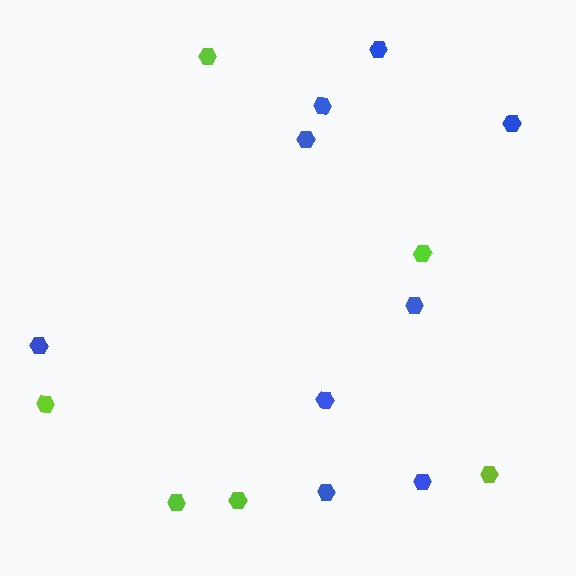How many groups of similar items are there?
There are 2 groups: one group of blue hexagons (9) and one group of lime hexagons (6).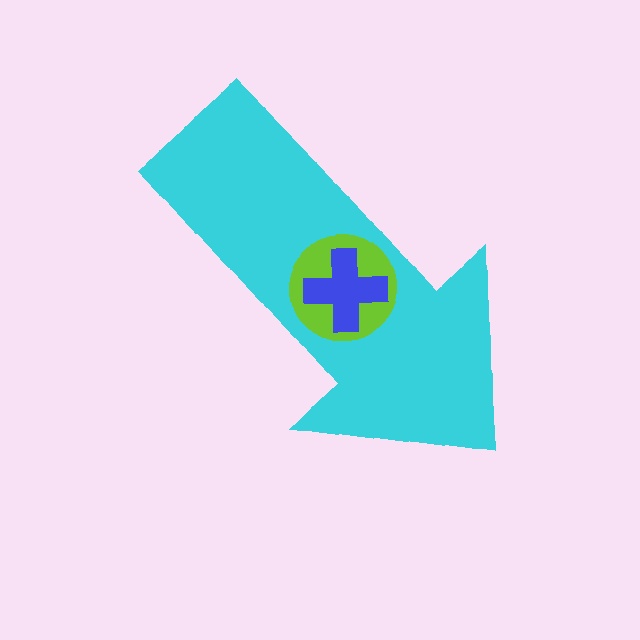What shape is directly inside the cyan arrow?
The lime circle.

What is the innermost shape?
The blue cross.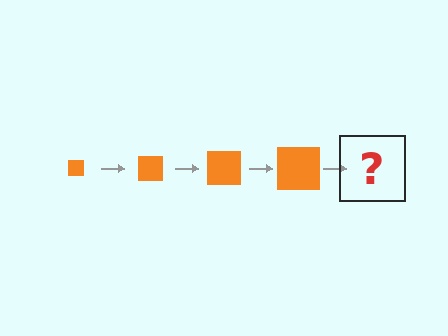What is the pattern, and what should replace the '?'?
The pattern is that the square gets progressively larger each step. The '?' should be an orange square, larger than the previous one.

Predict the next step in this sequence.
The next step is an orange square, larger than the previous one.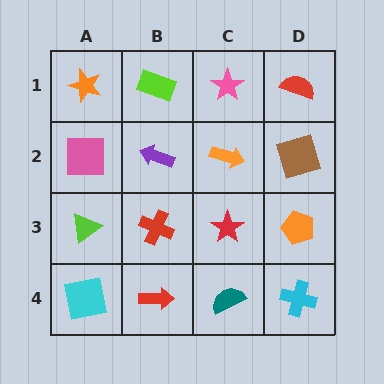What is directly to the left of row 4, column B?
A cyan square.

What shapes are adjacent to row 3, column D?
A brown square (row 2, column D), a cyan cross (row 4, column D), a red star (row 3, column C).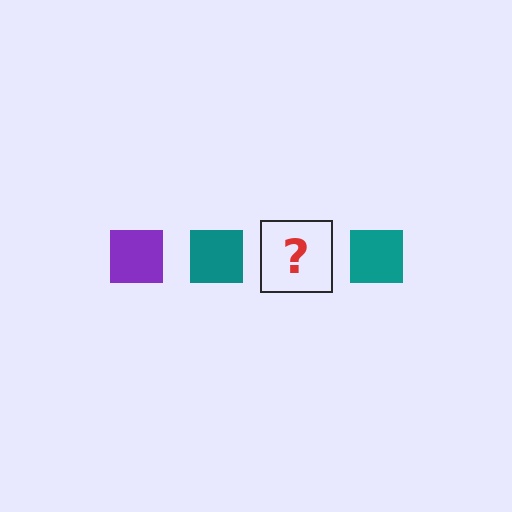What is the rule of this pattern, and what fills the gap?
The rule is that the pattern cycles through purple, teal squares. The gap should be filled with a purple square.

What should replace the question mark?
The question mark should be replaced with a purple square.